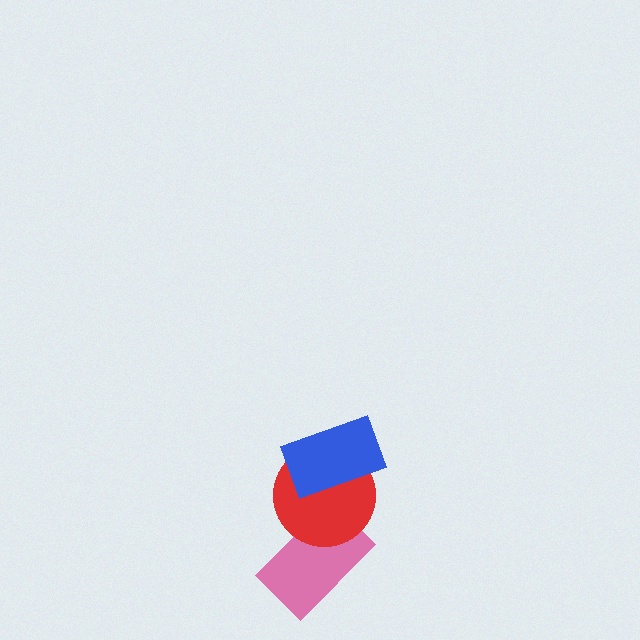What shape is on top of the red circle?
The blue rectangle is on top of the red circle.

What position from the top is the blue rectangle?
The blue rectangle is 1st from the top.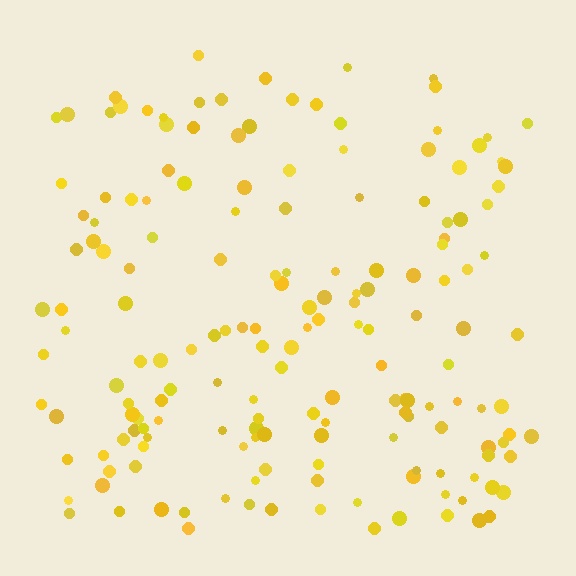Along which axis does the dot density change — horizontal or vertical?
Vertical.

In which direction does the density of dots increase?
From top to bottom, with the bottom side densest.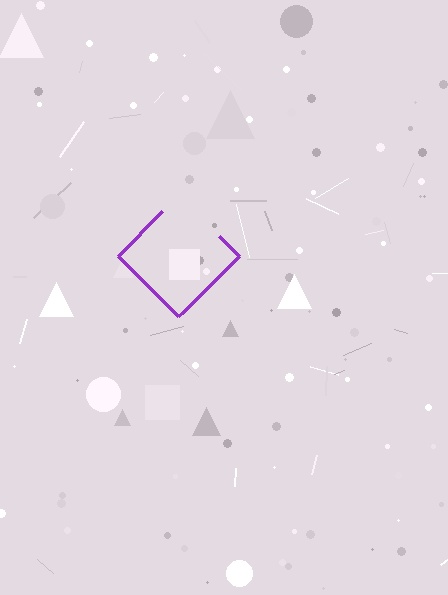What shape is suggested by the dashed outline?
The dashed outline suggests a diamond.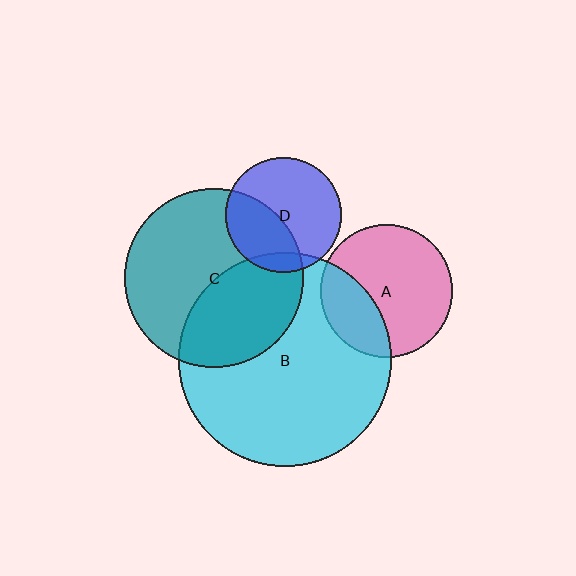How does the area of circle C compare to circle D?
Approximately 2.4 times.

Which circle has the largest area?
Circle B (cyan).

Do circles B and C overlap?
Yes.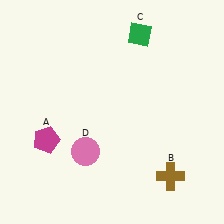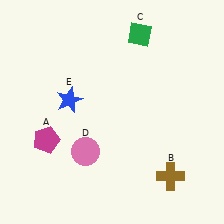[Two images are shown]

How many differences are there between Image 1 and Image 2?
There is 1 difference between the two images.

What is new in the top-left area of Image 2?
A blue star (E) was added in the top-left area of Image 2.